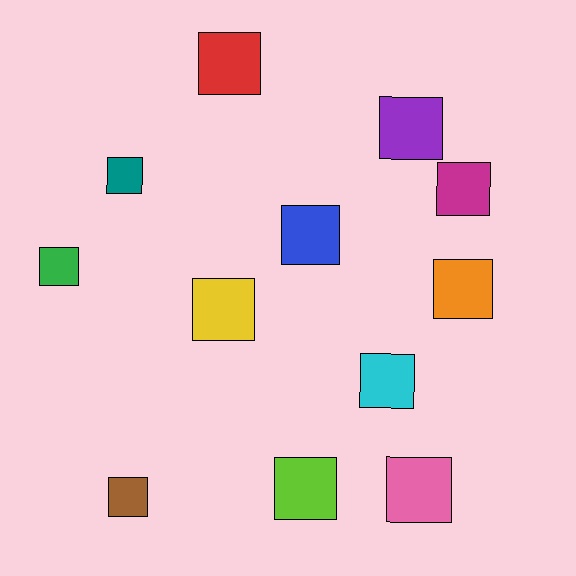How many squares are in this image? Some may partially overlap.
There are 12 squares.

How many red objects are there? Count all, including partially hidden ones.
There is 1 red object.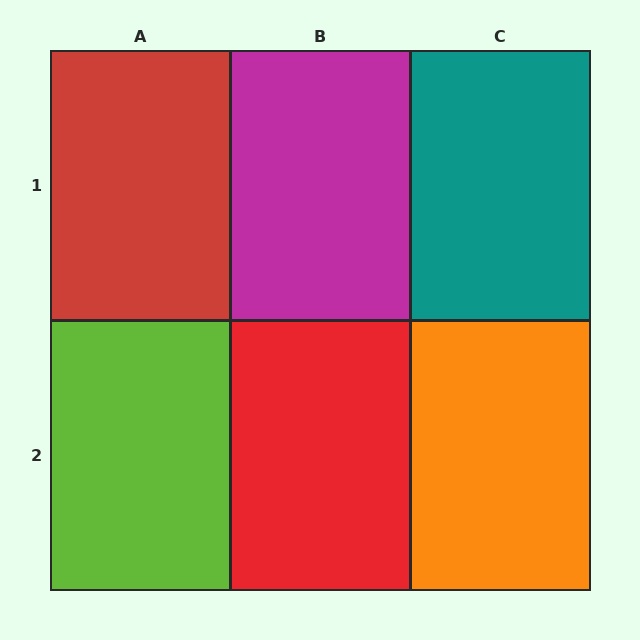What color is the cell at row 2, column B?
Red.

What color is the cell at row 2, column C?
Orange.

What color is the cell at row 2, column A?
Lime.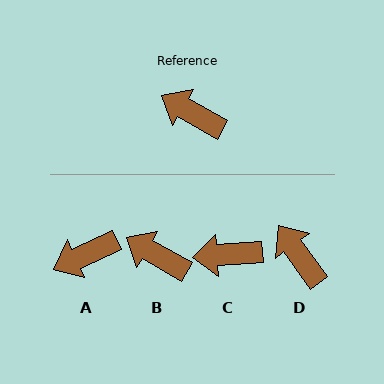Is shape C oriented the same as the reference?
No, it is off by about 35 degrees.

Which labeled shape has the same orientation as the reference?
B.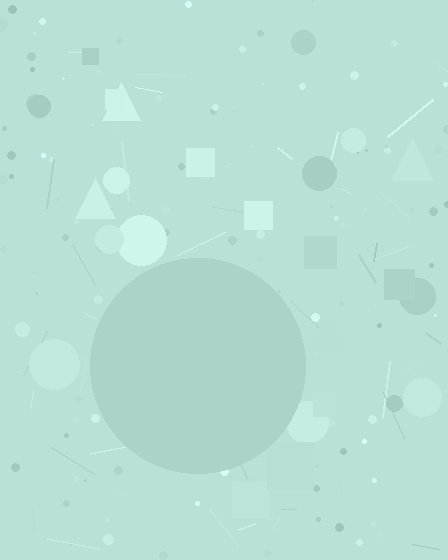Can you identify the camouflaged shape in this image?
The camouflaged shape is a circle.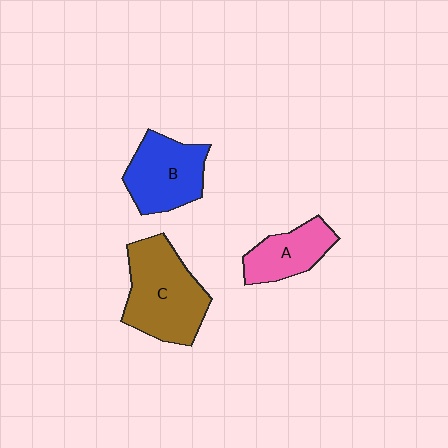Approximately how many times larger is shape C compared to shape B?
Approximately 1.3 times.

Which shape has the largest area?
Shape C (brown).